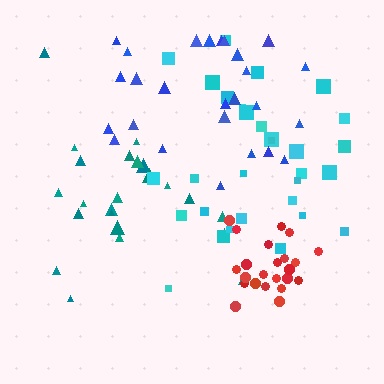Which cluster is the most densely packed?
Red.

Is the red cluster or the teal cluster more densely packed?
Red.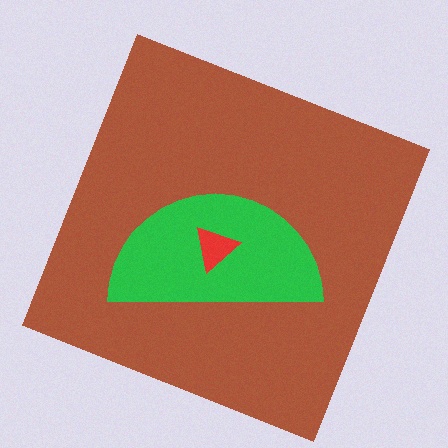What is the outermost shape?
The brown square.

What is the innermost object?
The red triangle.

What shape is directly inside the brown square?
The green semicircle.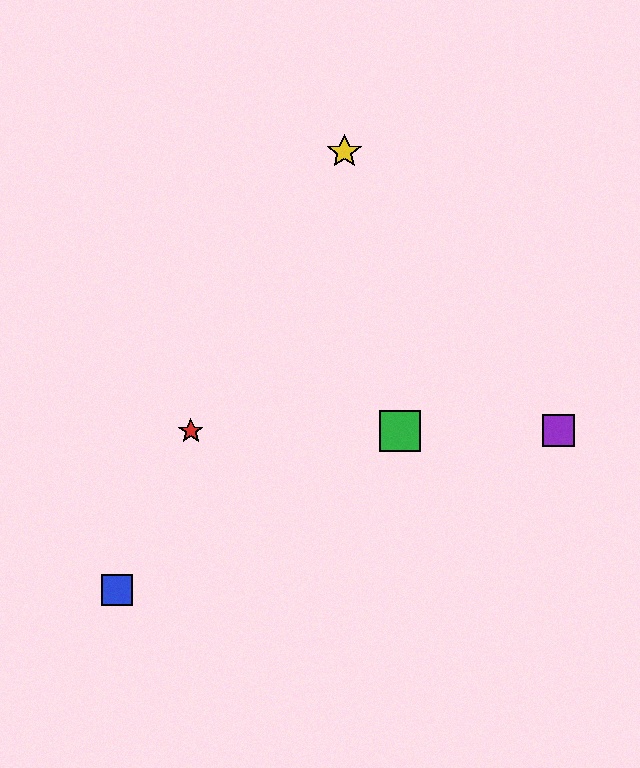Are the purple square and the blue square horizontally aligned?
No, the purple square is at y≈431 and the blue square is at y≈590.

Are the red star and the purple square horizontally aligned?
Yes, both are at y≈431.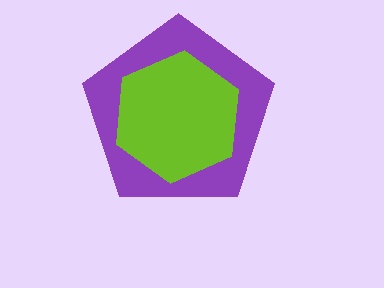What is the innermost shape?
The lime hexagon.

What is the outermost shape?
The purple pentagon.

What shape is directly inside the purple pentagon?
The lime hexagon.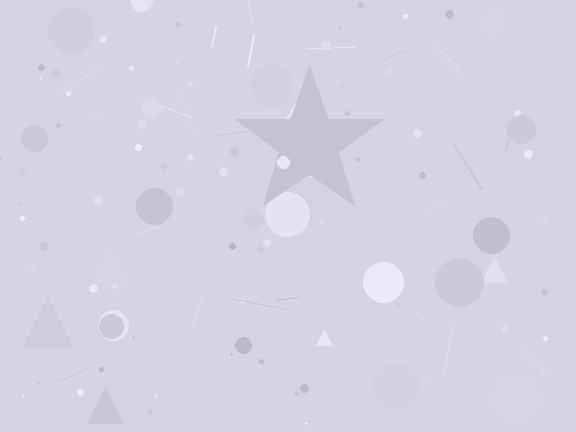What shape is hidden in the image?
A star is hidden in the image.